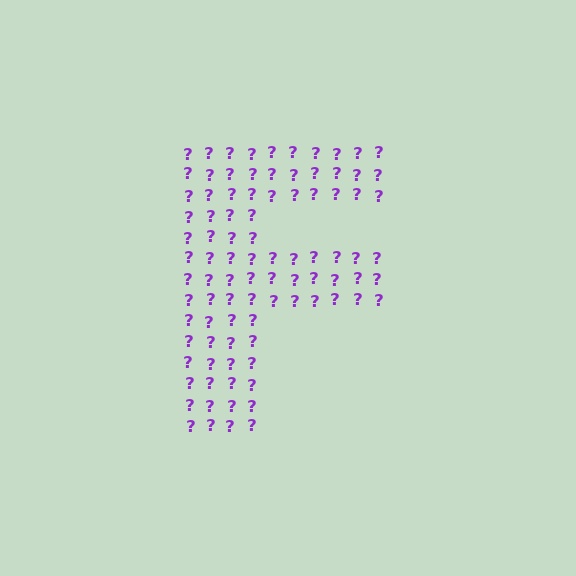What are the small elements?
The small elements are question marks.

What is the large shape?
The large shape is the letter F.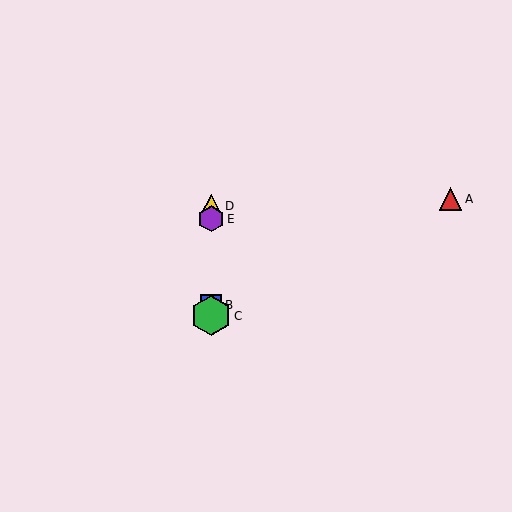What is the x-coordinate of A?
Object A is at x≈450.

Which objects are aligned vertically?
Objects B, C, D, E are aligned vertically.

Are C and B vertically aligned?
Yes, both are at x≈211.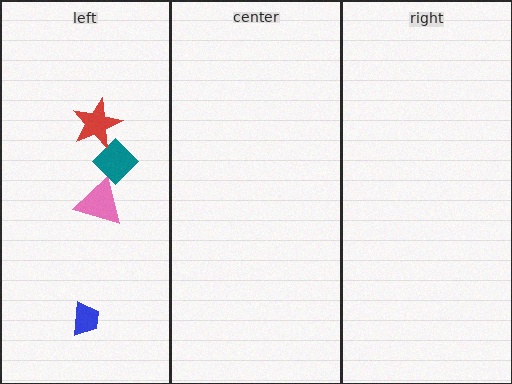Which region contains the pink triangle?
The left region.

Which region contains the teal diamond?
The left region.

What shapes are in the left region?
The pink triangle, the teal diamond, the red star, the blue trapezoid.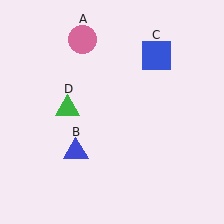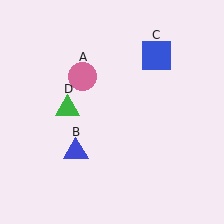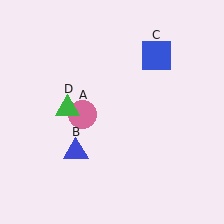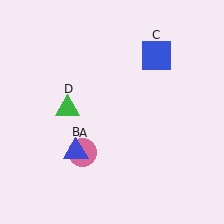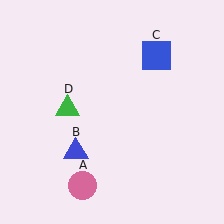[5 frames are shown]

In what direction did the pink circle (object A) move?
The pink circle (object A) moved down.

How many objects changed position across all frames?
1 object changed position: pink circle (object A).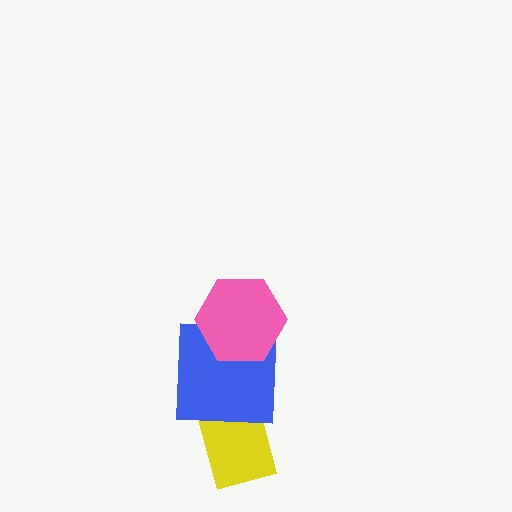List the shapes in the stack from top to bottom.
From top to bottom: the pink hexagon, the blue square, the yellow rectangle.